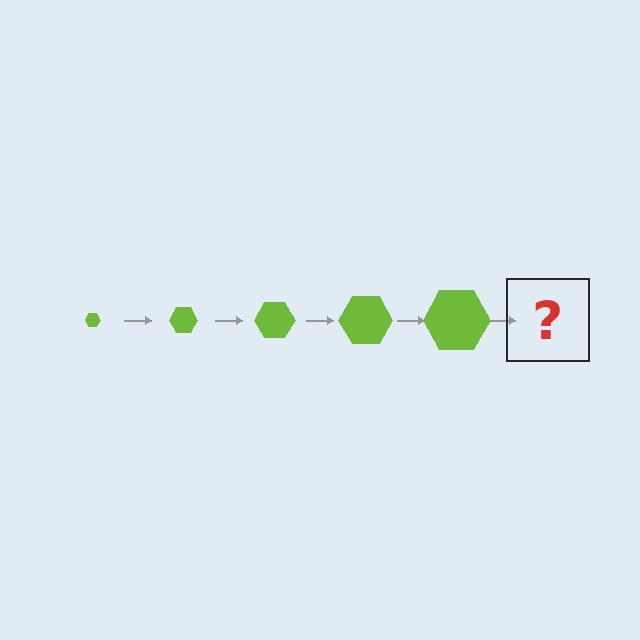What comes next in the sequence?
The next element should be a lime hexagon, larger than the previous one.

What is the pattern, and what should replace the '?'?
The pattern is that the hexagon gets progressively larger each step. The '?' should be a lime hexagon, larger than the previous one.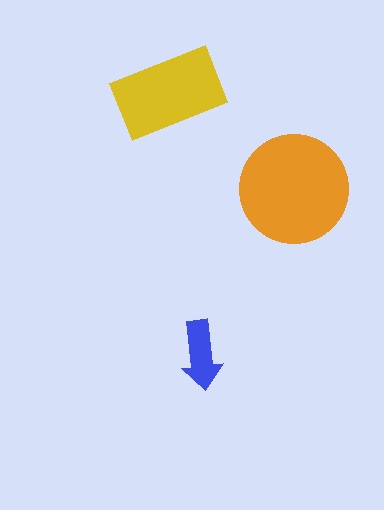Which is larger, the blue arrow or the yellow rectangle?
The yellow rectangle.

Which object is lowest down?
The blue arrow is bottommost.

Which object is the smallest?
The blue arrow.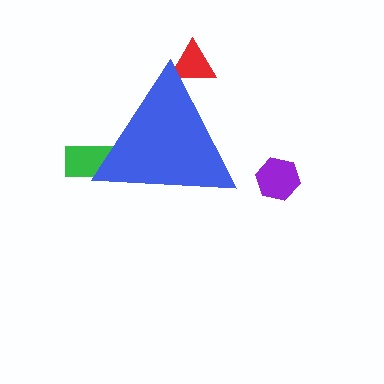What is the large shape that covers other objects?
A blue triangle.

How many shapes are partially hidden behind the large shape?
2 shapes are partially hidden.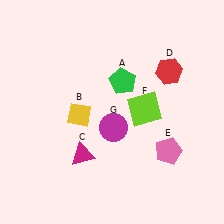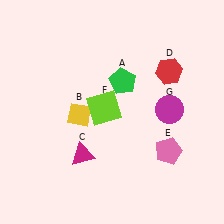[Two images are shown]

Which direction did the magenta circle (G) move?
The magenta circle (G) moved right.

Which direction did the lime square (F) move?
The lime square (F) moved left.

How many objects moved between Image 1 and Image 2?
2 objects moved between the two images.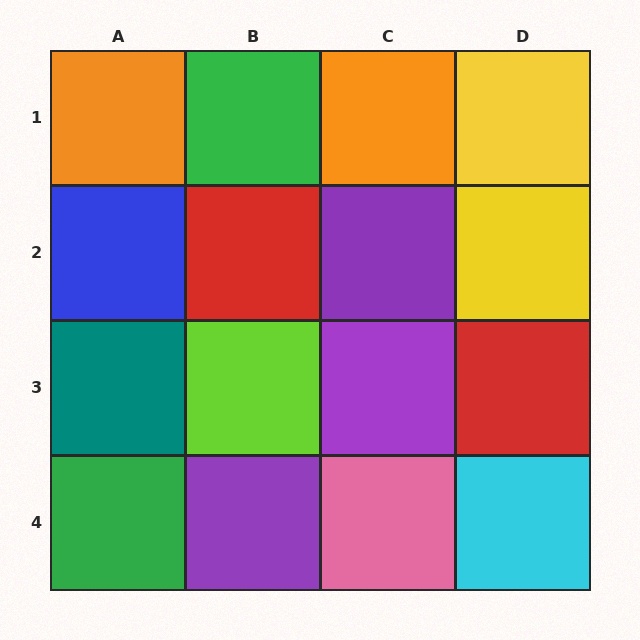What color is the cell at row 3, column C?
Purple.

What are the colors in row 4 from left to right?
Green, purple, pink, cyan.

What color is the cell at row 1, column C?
Orange.